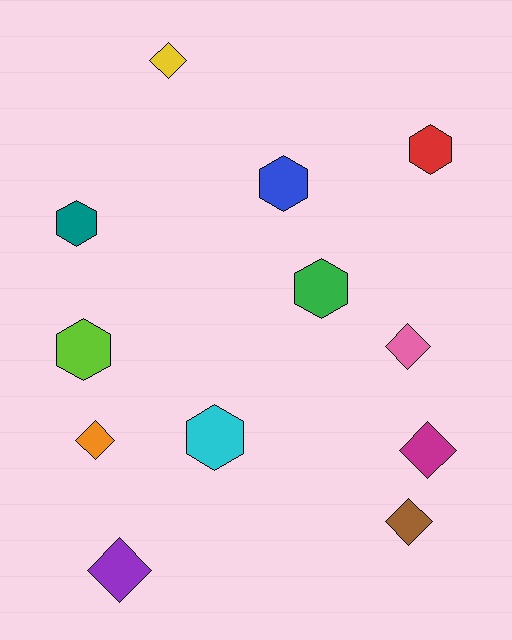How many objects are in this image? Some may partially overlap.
There are 12 objects.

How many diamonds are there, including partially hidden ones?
There are 6 diamonds.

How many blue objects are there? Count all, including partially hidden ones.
There is 1 blue object.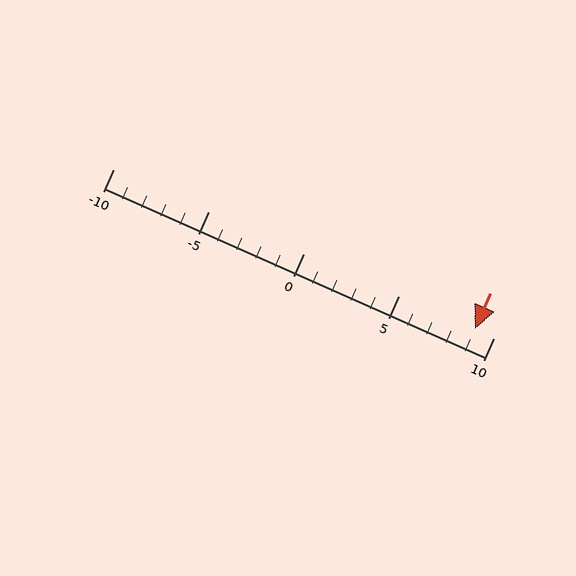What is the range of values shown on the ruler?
The ruler shows values from -10 to 10.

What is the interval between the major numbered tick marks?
The major tick marks are spaced 5 units apart.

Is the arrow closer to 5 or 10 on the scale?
The arrow is closer to 10.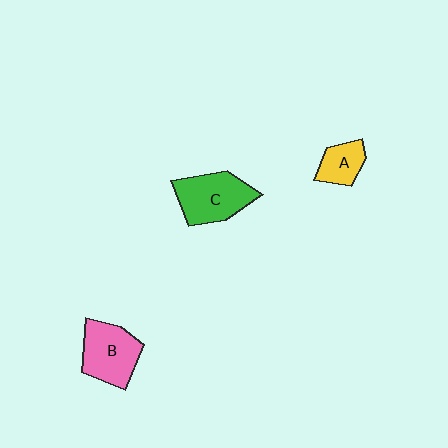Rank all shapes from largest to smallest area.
From largest to smallest: C (green), B (pink), A (yellow).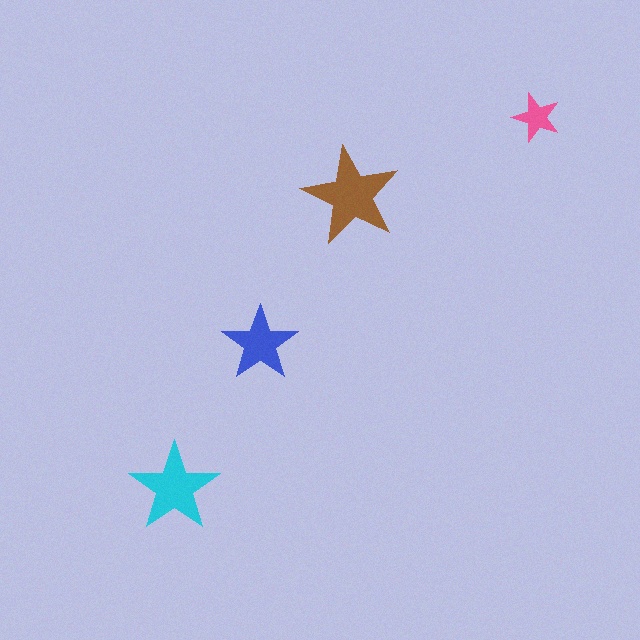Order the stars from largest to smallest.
the brown one, the cyan one, the blue one, the pink one.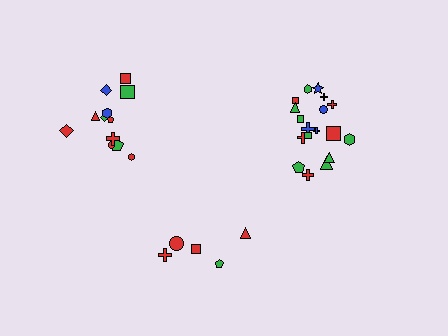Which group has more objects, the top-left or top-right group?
The top-right group.